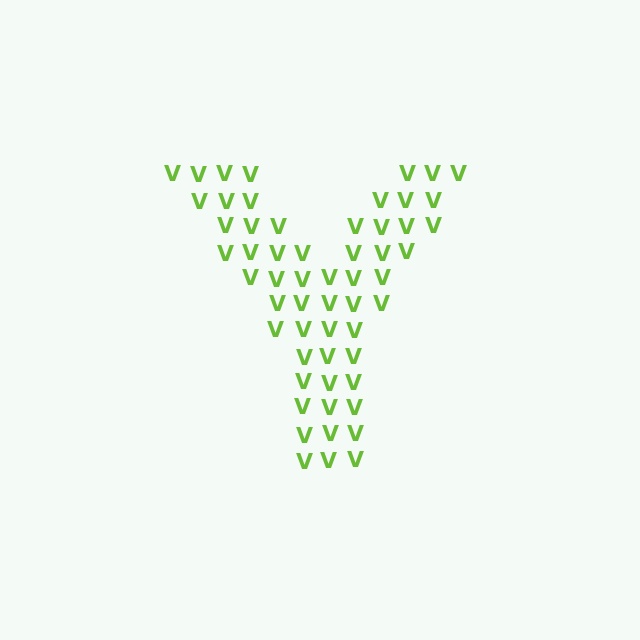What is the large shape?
The large shape is the letter Y.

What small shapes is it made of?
It is made of small letter V's.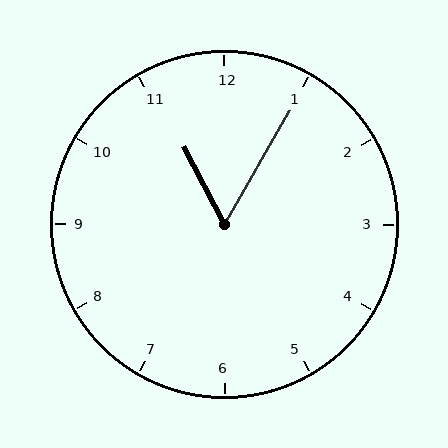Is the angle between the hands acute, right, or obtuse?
It is acute.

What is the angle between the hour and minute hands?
Approximately 58 degrees.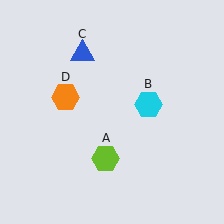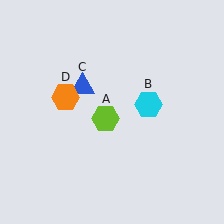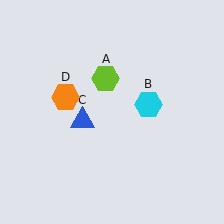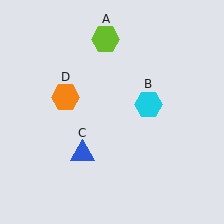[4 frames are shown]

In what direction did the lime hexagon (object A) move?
The lime hexagon (object A) moved up.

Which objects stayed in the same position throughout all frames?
Cyan hexagon (object B) and orange hexagon (object D) remained stationary.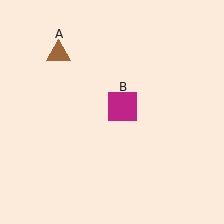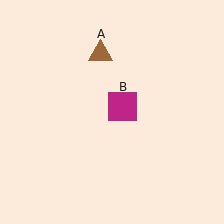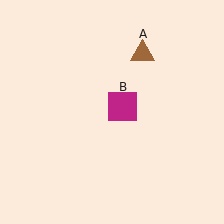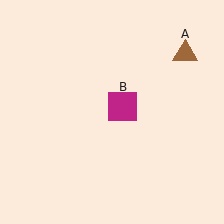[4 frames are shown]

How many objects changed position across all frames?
1 object changed position: brown triangle (object A).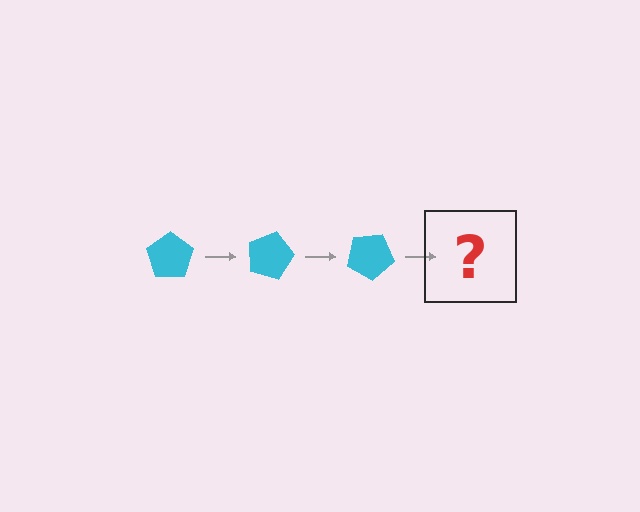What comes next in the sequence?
The next element should be a cyan pentagon rotated 45 degrees.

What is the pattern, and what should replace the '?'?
The pattern is that the pentagon rotates 15 degrees each step. The '?' should be a cyan pentagon rotated 45 degrees.